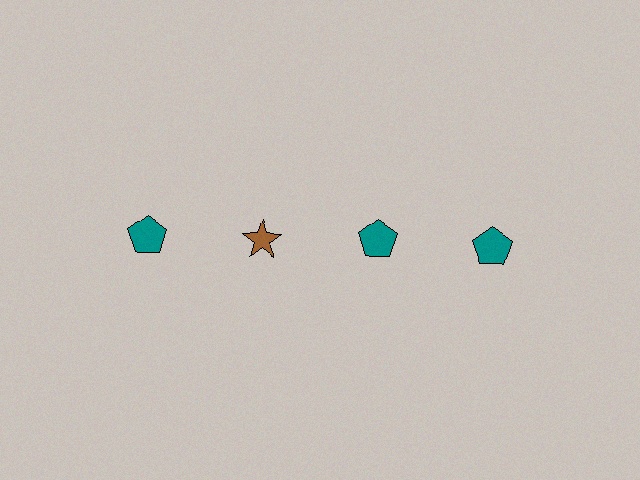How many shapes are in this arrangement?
There are 4 shapes arranged in a grid pattern.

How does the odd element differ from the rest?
It differs in both color (brown instead of teal) and shape (star instead of pentagon).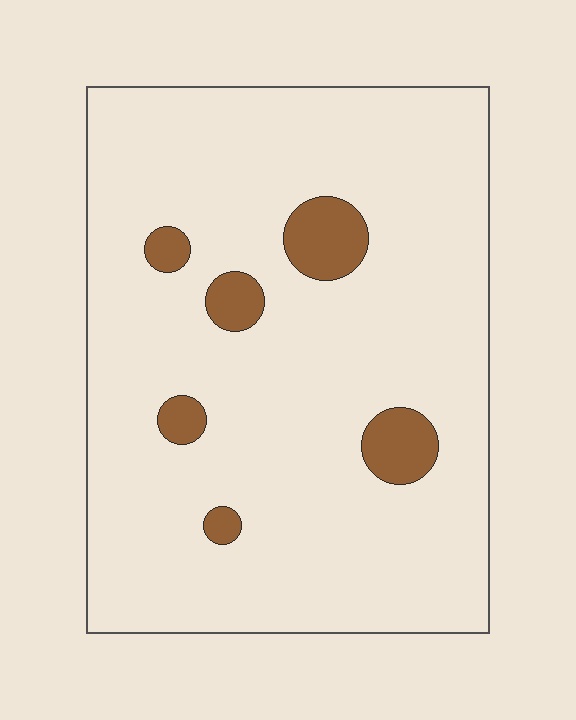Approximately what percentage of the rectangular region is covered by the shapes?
Approximately 10%.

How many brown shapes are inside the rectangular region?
6.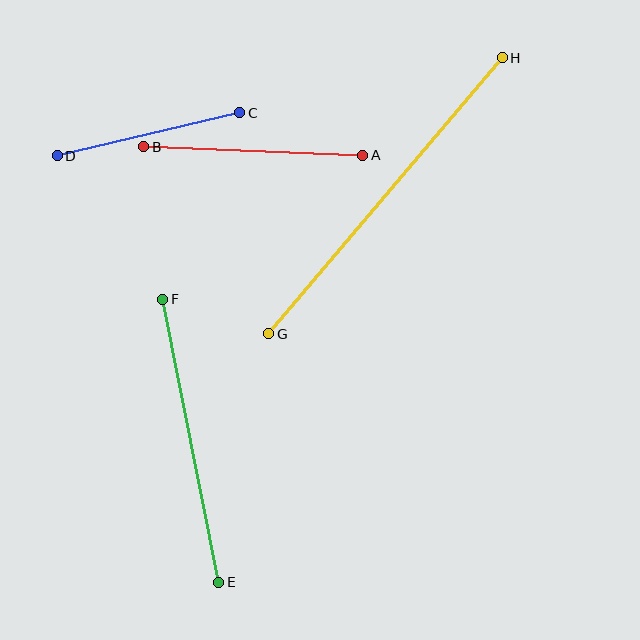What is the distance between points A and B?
The distance is approximately 219 pixels.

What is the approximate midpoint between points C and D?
The midpoint is at approximately (149, 134) pixels.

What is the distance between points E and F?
The distance is approximately 288 pixels.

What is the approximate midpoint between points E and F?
The midpoint is at approximately (191, 441) pixels.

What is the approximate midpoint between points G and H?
The midpoint is at approximately (385, 196) pixels.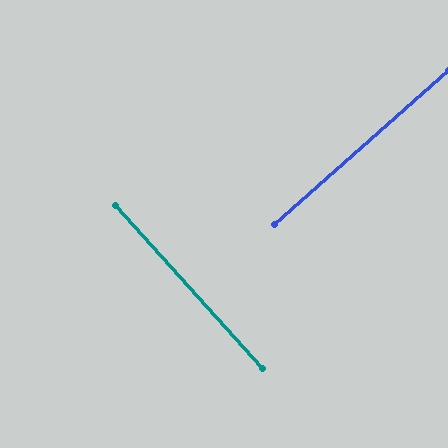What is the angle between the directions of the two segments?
Approximately 90 degrees.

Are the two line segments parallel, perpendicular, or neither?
Perpendicular — they meet at approximately 90°.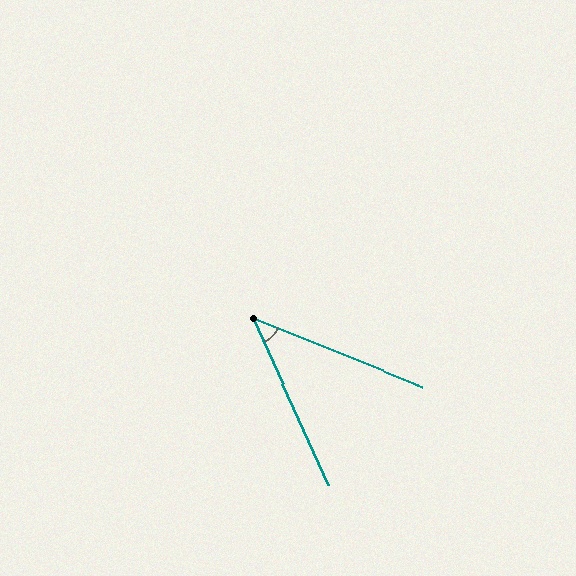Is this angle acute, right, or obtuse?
It is acute.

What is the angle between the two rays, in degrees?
Approximately 44 degrees.